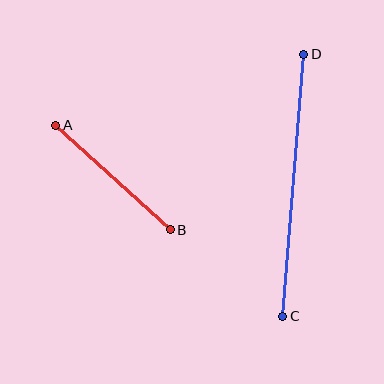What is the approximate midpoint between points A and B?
The midpoint is at approximately (113, 177) pixels.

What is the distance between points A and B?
The distance is approximately 155 pixels.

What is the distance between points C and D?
The distance is approximately 263 pixels.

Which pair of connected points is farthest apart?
Points C and D are farthest apart.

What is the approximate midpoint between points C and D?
The midpoint is at approximately (293, 185) pixels.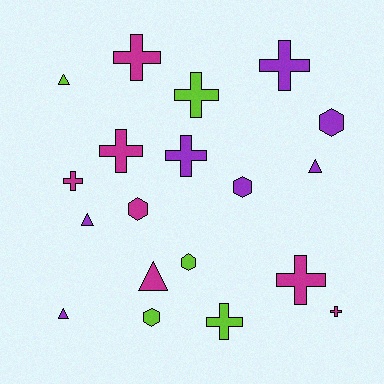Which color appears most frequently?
Magenta, with 7 objects.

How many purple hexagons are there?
There are 2 purple hexagons.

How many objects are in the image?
There are 19 objects.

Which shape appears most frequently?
Cross, with 9 objects.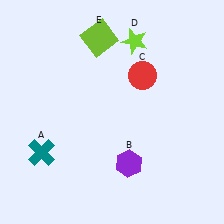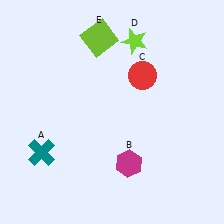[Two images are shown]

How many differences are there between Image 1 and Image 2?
There is 1 difference between the two images.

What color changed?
The hexagon (B) changed from purple in Image 1 to magenta in Image 2.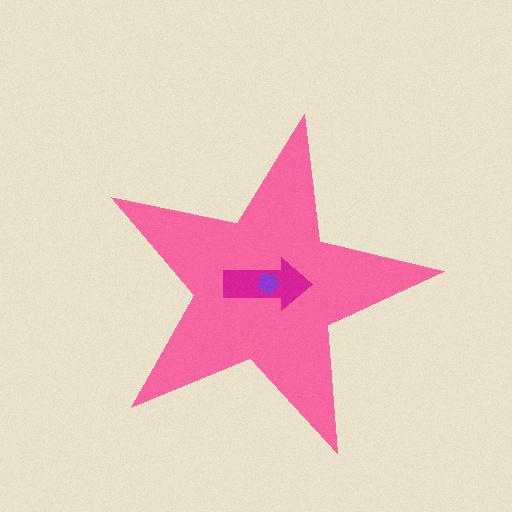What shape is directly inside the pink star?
The magenta arrow.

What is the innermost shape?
The purple pentagon.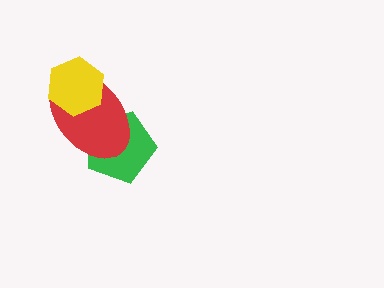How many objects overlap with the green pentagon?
1 object overlaps with the green pentagon.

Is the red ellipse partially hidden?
Yes, it is partially covered by another shape.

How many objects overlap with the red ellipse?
2 objects overlap with the red ellipse.